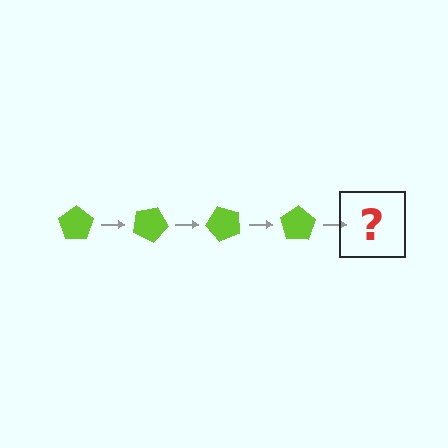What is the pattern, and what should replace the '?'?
The pattern is that the pentagon rotates 25 degrees each step. The '?' should be a lime pentagon rotated 100 degrees.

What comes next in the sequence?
The next element should be a lime pentagon rotated 100 degrees.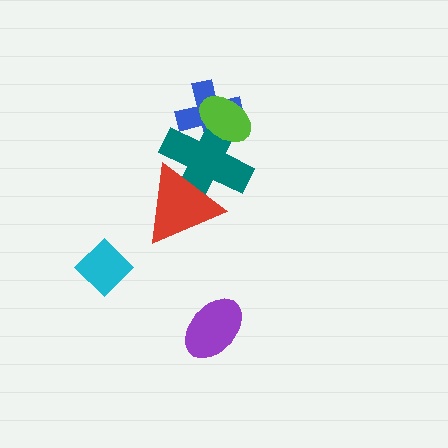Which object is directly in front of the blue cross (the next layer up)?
The teal cross is directly in front of the blue cross.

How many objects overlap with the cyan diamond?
0 objects overlap with the cyan diamond.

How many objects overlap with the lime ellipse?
2 objects overlap with the lime ellipse.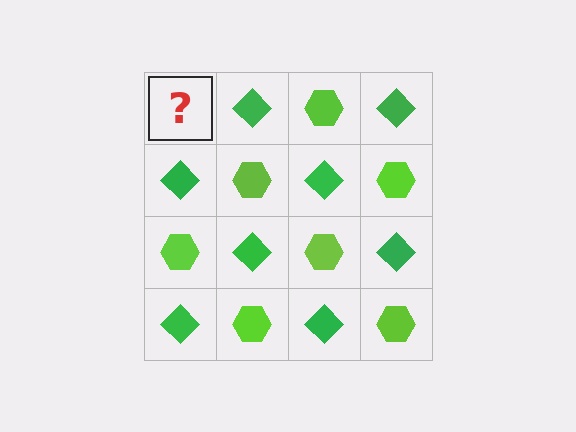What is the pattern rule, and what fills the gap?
The rule is that it alternates lime hexagon and green diamond in a checkerboard pattern. The gap should be filled with a lime hexagon.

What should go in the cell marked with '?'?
The missing cell should contain a lime hexagon.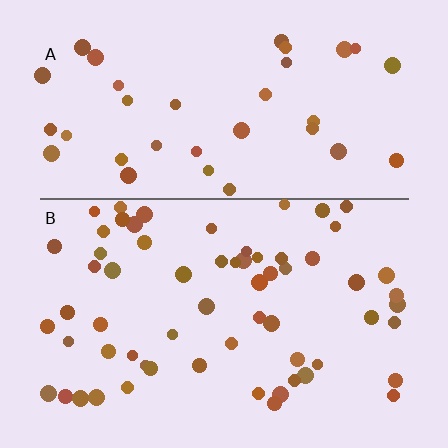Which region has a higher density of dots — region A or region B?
B (the bottom).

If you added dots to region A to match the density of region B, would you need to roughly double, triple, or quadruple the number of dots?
Approximately double.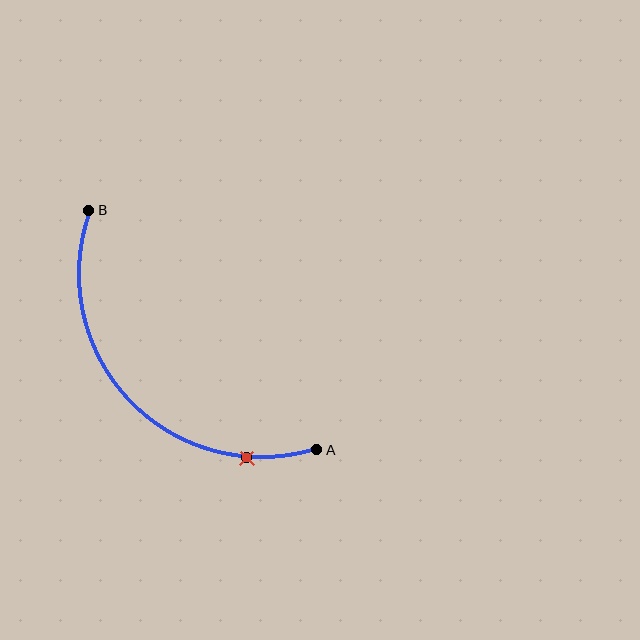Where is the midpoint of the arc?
The arc midpoint is the point on the curve farthest from the straight line joining A and B. It sits below and to the left of that line.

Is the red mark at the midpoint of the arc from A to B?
No. The red mark lies on the arc but is closer to endpoint A. The arc midpoint would be at the point on the curve equidistant along the arc from both A and B.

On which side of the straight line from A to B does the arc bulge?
The arc bulges below and to the left of the straight line connecting A and B.